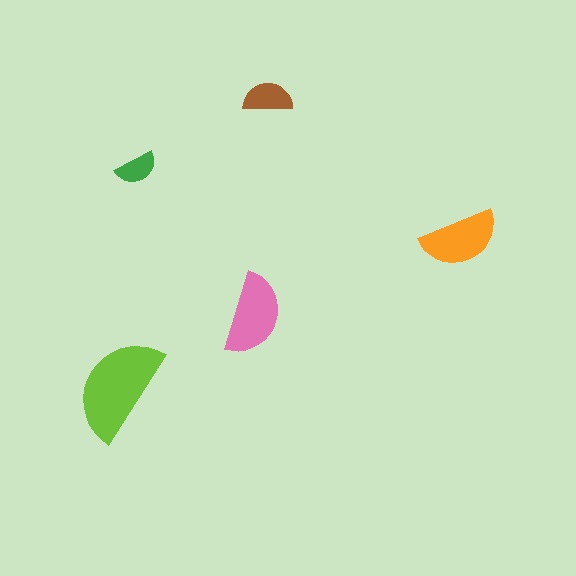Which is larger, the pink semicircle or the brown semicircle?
The pink one.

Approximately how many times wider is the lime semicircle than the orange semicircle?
About 1.5 times wider.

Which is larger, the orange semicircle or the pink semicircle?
The pink one.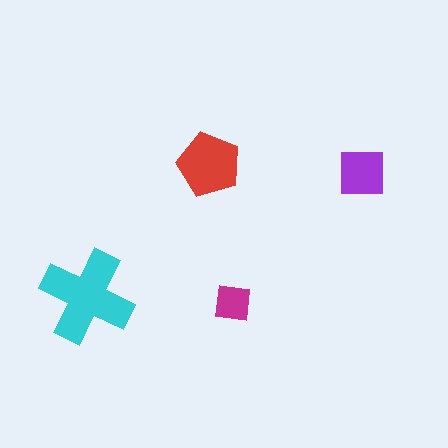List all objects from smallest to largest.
The magenta square, the purple square, the red pentagon, the cyan cross.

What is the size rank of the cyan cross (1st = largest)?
1st.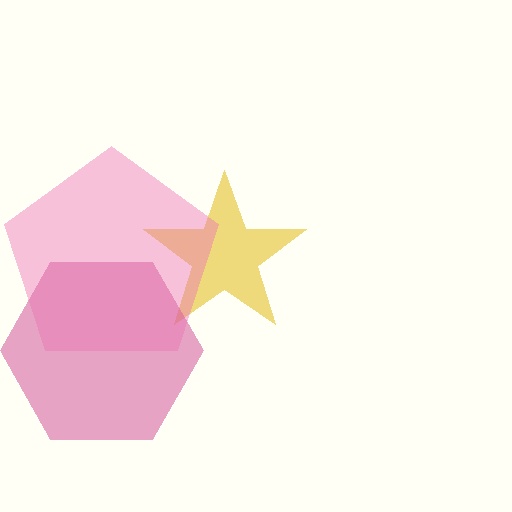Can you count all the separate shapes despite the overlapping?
Yes, there are 3 separate shapes.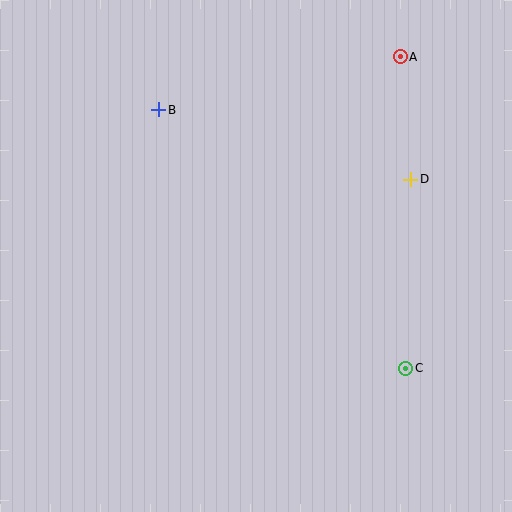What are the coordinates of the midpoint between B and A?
The midpoint between B and A is at (280, 83).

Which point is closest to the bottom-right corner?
Point C is closest to the bottom-right corner.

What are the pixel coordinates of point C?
Point C is at (406, 368).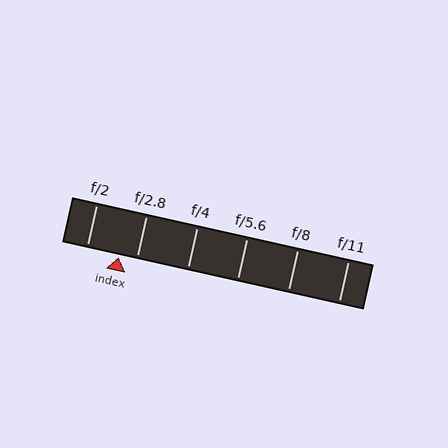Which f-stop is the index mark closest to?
The index mark is closest to f/2.8.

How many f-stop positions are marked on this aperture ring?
There are 6 f-stop positions marked.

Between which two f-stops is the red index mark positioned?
The index mark is between f/2 and f/2.8.